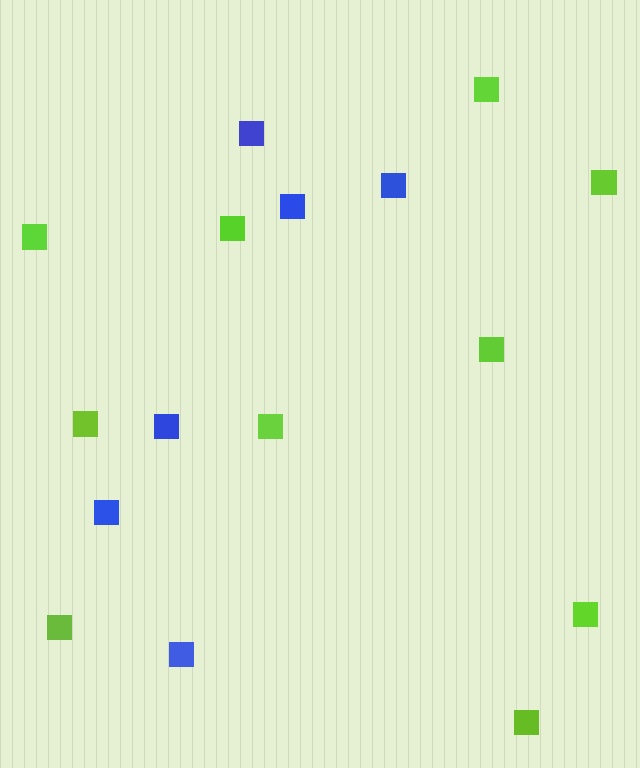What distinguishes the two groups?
There are 2 groups: one group of blue squares (6) and one group of lime squares (10).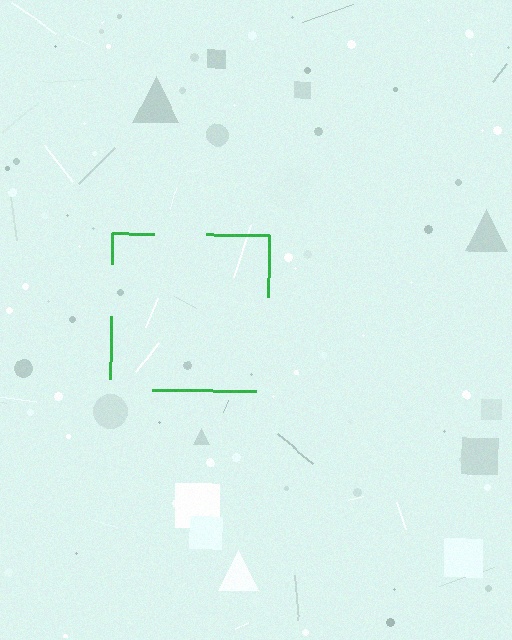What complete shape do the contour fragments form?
The contour fragments form a square.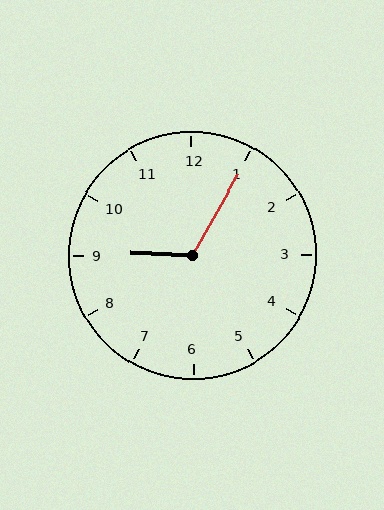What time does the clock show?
9:05.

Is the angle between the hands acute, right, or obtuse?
It is obtuse.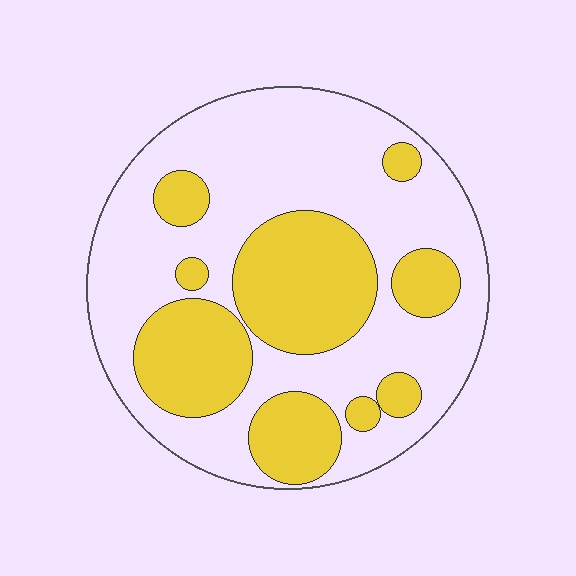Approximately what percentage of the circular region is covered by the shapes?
Approximately 35%.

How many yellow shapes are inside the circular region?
9.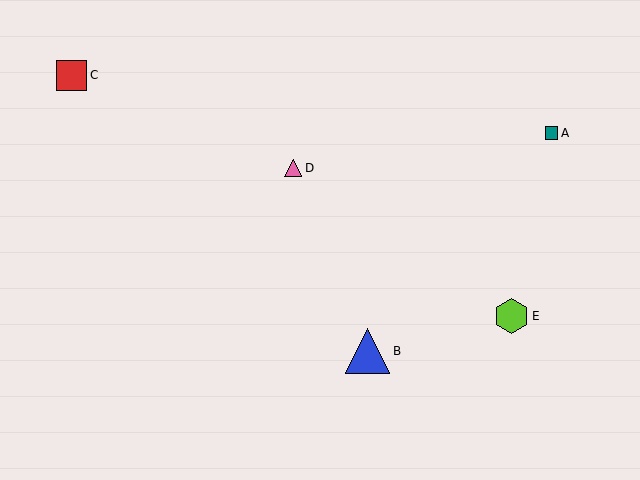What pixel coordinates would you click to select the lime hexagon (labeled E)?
Click at (512, 316) to select the lime hexagon E.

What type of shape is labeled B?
Shape B is a blue triangle.